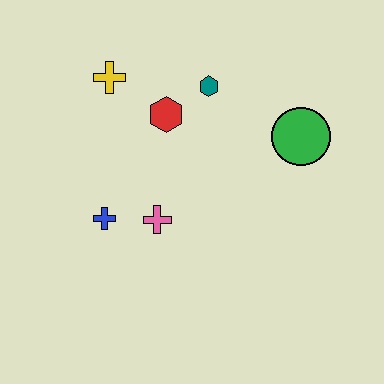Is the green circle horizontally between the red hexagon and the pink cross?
No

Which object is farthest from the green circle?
The blue cross is farthest from the green circle.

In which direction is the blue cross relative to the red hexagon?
The blue cross is below the red hexagon.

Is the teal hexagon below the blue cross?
No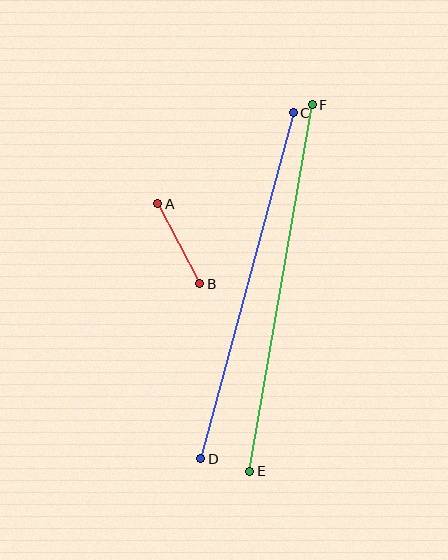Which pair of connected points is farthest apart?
Points E and F are farthest apart.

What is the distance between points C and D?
The distance is approximately 358 pixels.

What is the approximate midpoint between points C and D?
The midpoint is at approximately (247, 286) pixels.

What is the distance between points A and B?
The distance is approximately 90 pixels.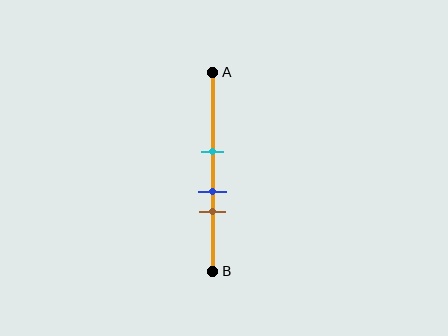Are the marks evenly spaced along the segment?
Yes, the marks are approximately evenly spaced.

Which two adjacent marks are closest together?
The blue and brown marks are the closest adjacent pair.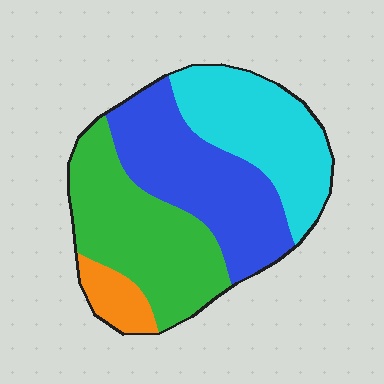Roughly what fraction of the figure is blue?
Blue takes up about one third (1/3) of the figure.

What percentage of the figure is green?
Green covers 33% of the figure.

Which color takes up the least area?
Orange, at roughly 5%.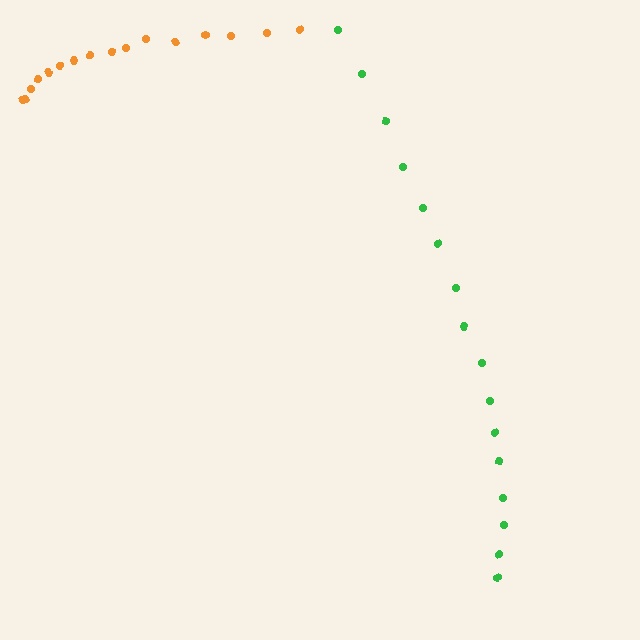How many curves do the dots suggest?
There are 2 distinct paths.